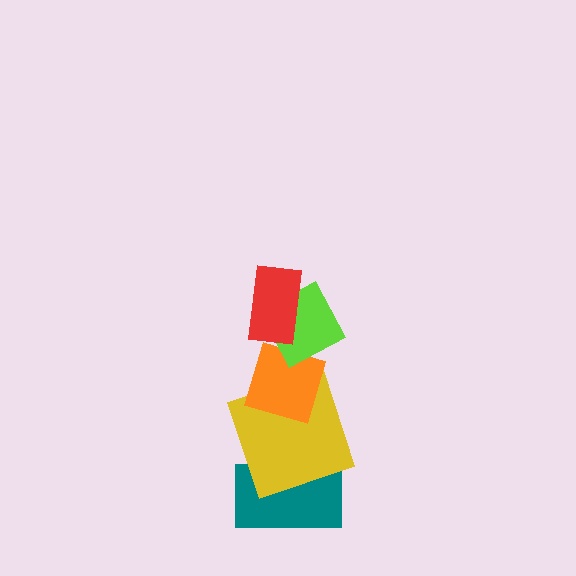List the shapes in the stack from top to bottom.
From top to bottom: the red rectangle, the lime diamond, the orange diamond, the yellow square, the teal rectangle.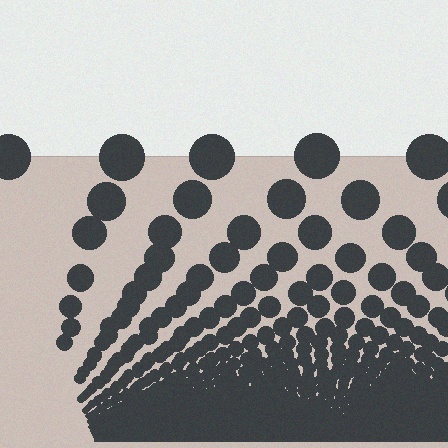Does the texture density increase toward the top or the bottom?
Density increases toward the bottom.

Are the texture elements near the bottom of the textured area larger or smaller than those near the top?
Smaller. The gradient is inverted — elements near the bottom are smaller and denser.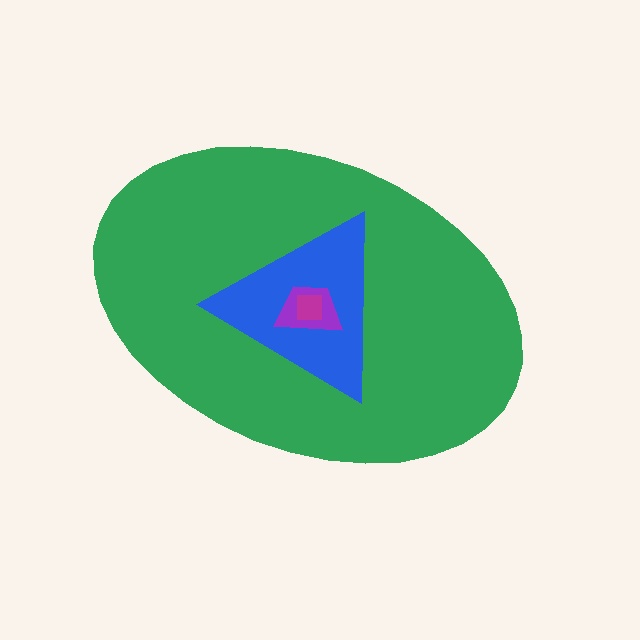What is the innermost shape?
The magenta square.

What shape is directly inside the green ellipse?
The blue triangle.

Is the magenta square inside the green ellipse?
Yes.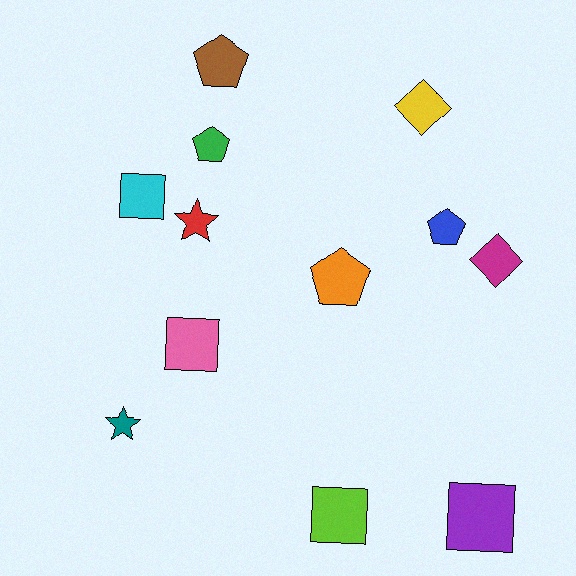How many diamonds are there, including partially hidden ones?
There are 2 diamonds.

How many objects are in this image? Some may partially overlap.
There are 12 objects.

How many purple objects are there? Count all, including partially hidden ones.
There is 1 purple object.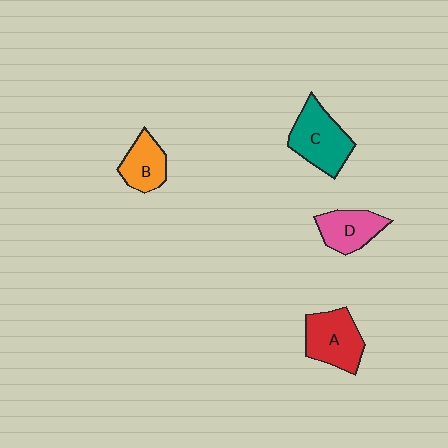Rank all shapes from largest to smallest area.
From largest to smallest: C (teal), A (red), D (pink), B (orange).